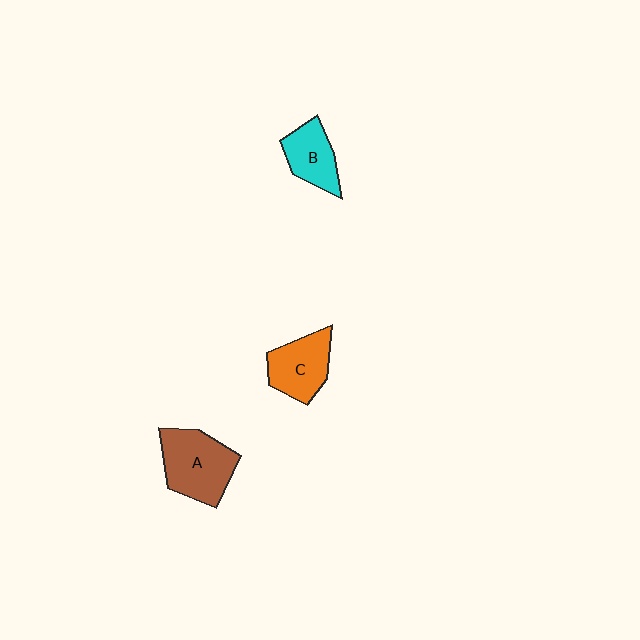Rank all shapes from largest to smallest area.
From largest to smallest: A (brown), C (orange), B (cyan).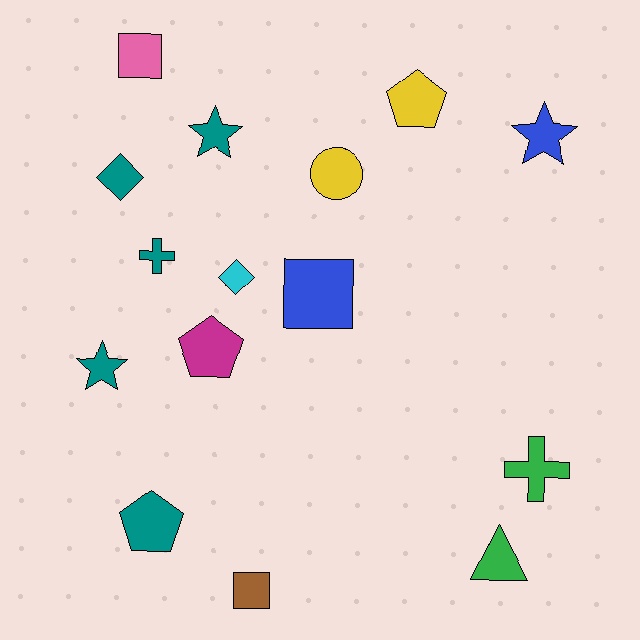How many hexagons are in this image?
There are no hexagons.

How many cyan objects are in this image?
There is 1 cyan object.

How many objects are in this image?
There are 15 objects.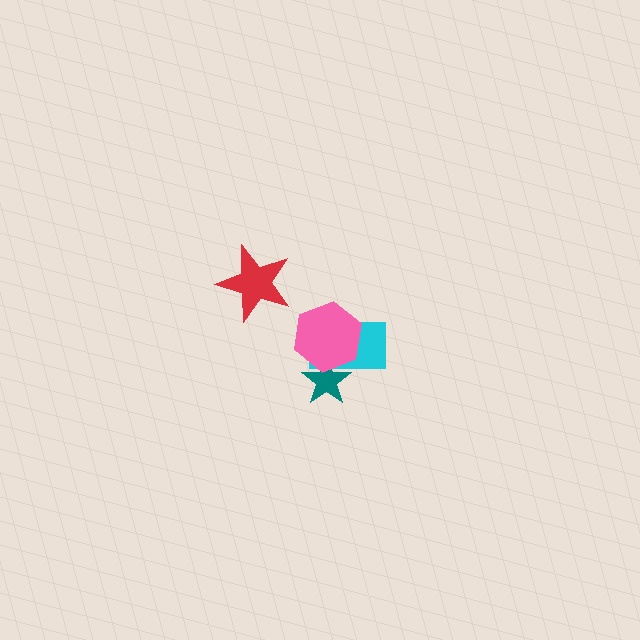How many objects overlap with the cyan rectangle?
2 objects overlap with the cyan rectangle.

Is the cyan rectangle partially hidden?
Yes, it is partially covered by another shape.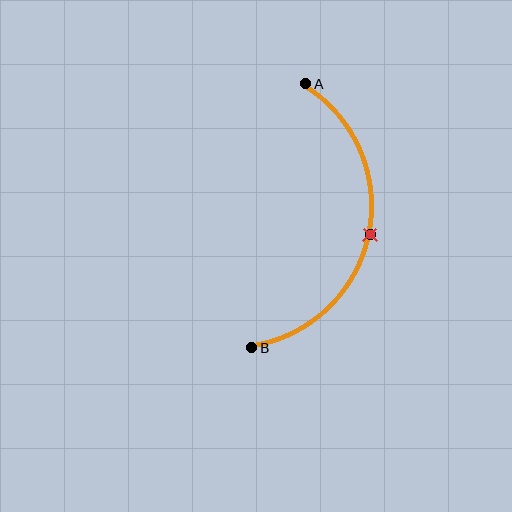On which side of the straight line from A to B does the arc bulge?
The arc bulges to the right of the straight line connecting A and B.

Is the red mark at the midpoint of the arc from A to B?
Yes. The red mark lies on the arc at equal arc-length from both A and B — it is the arc midpoint.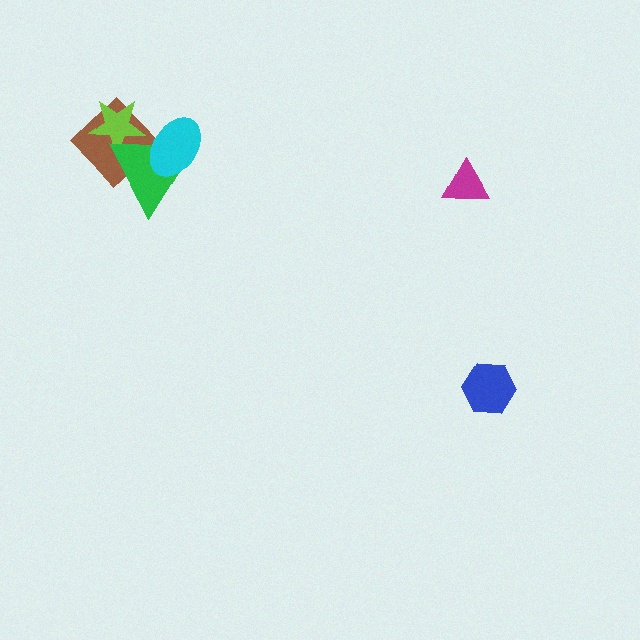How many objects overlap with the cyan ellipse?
1 object overlaps with the cyan ellipse.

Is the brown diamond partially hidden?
Yes, it is partially covered by another shape.